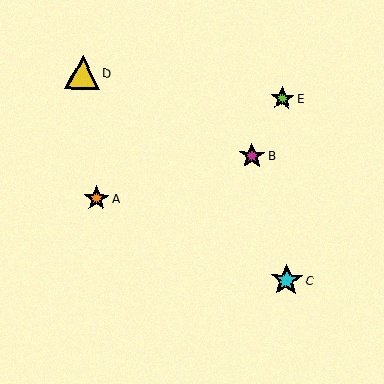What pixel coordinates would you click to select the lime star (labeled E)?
Click at (282, 98) to select the lime star E.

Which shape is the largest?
The yellow triangle (labeled D) is the largest.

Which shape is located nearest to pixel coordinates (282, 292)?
The cyan star (labeled C) at (287, 280) is nearest to that location.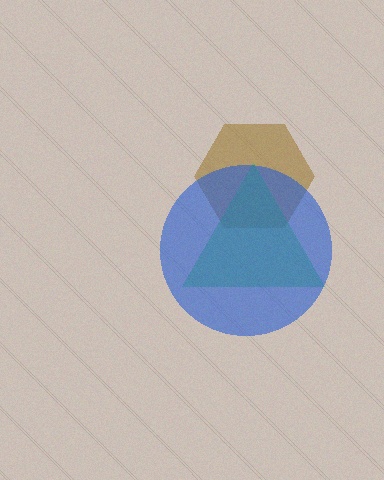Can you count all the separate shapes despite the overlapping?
Yes, there are 3 separate shapes.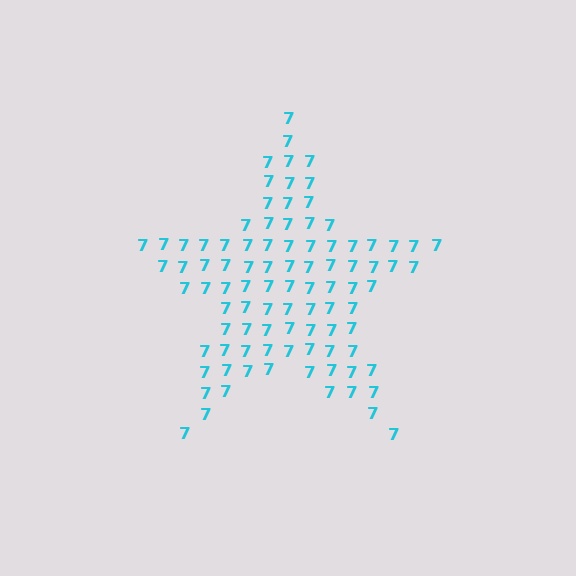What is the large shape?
The large shape is a star.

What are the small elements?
The small elements are digit 7's.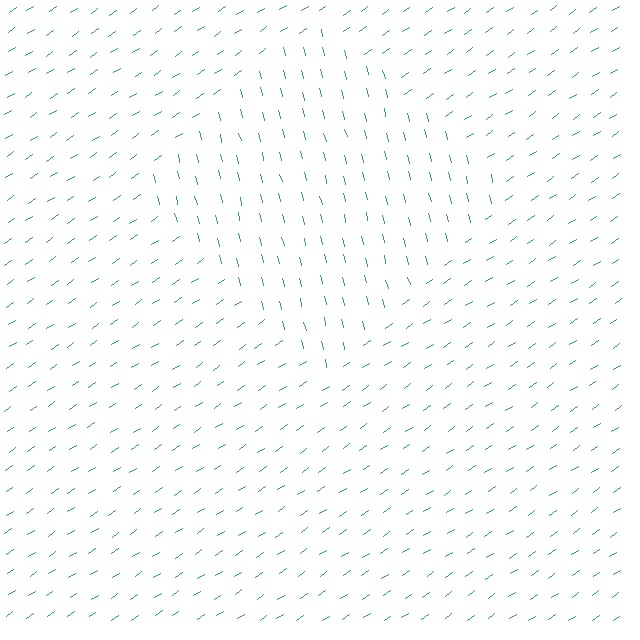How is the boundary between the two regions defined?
The boundary is defined purely by a change in line orientation (approximately 70 degrees difference). All lines are the same color and thickness.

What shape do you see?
I see a diamond.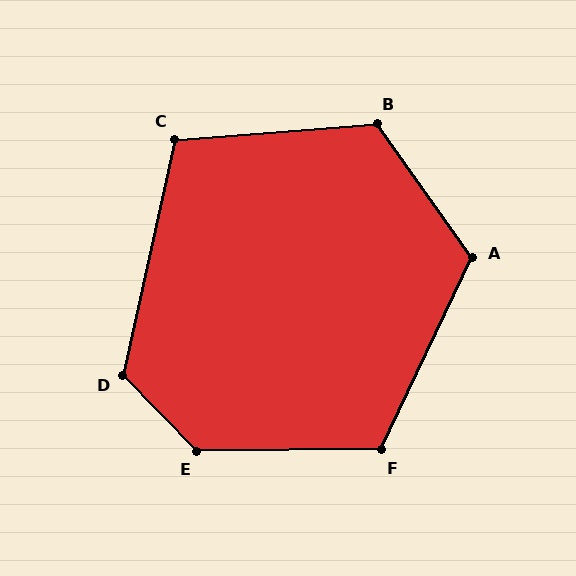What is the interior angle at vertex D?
Approximately 123 degrees (obtuse).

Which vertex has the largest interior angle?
E, at approximately 134 degrees.